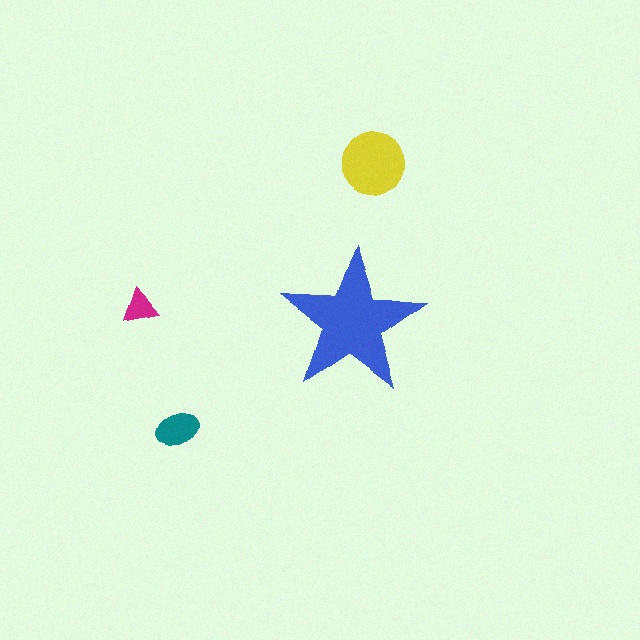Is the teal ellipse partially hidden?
No, the teal ellipse is fully visible.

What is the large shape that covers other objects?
A blue star.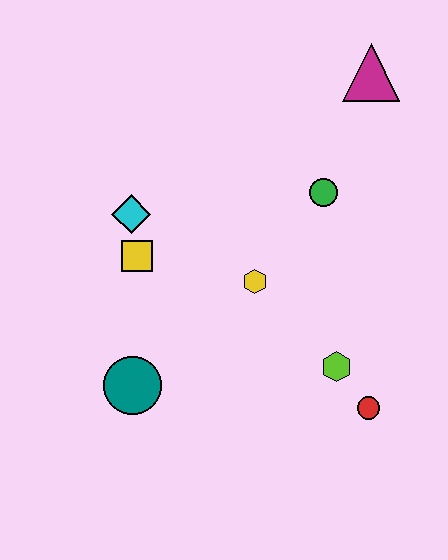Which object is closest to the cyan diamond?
The yellow square is closest to the cyan diamond.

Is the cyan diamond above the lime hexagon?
Yes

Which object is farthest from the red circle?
The magenta triangle is farthest from the red circle.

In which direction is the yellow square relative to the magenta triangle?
The yellow square is to the left of the magenta triangle.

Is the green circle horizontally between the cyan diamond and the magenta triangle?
Yes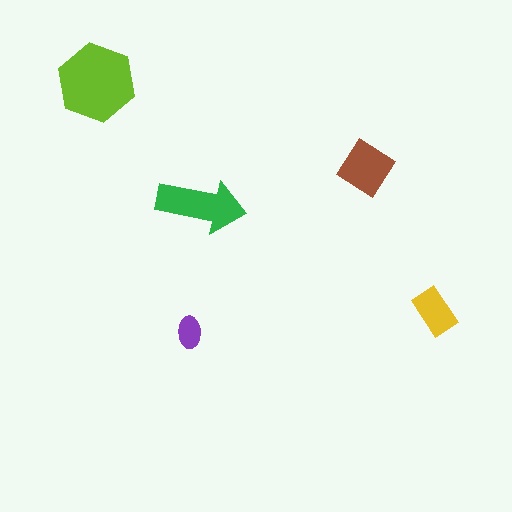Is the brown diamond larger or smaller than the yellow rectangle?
Larger.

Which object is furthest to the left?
The lime hexagon is leftmost.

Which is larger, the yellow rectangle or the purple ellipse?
The yellow rectangle.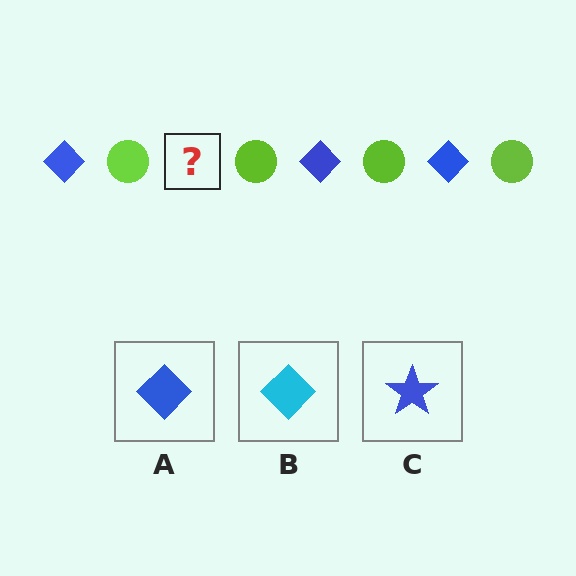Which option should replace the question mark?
Option A.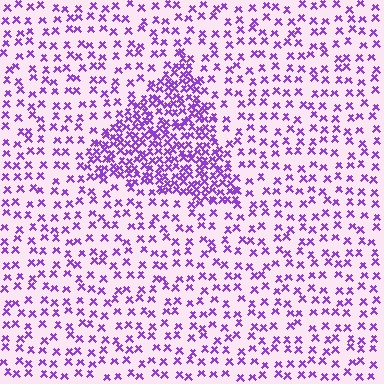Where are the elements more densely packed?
The elements are more densely packed inside the triangle boundary.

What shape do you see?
I see a triangle.